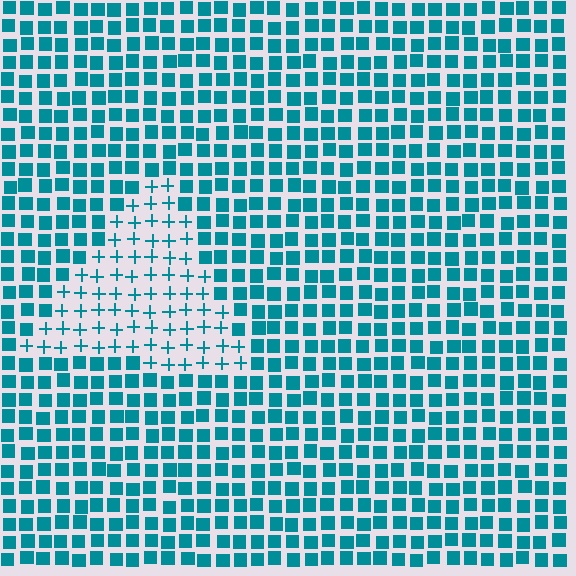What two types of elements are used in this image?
The image uses plus signs inside the triangle region and squares outside it.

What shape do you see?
I see a triangle.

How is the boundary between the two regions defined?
The boundary is defined by a change in element shape: plus signs inside vs. squares outside. All elements share the same color and spacing.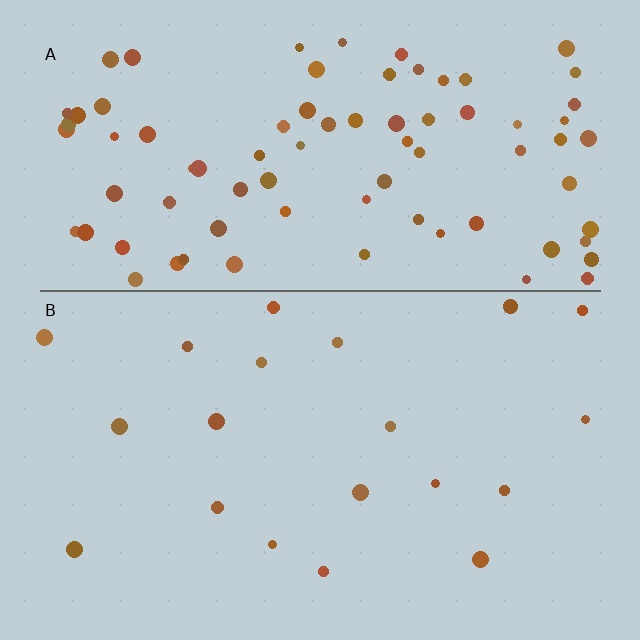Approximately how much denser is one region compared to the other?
Approximately 4.2× — region A over region B.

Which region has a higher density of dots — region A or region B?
A (the top).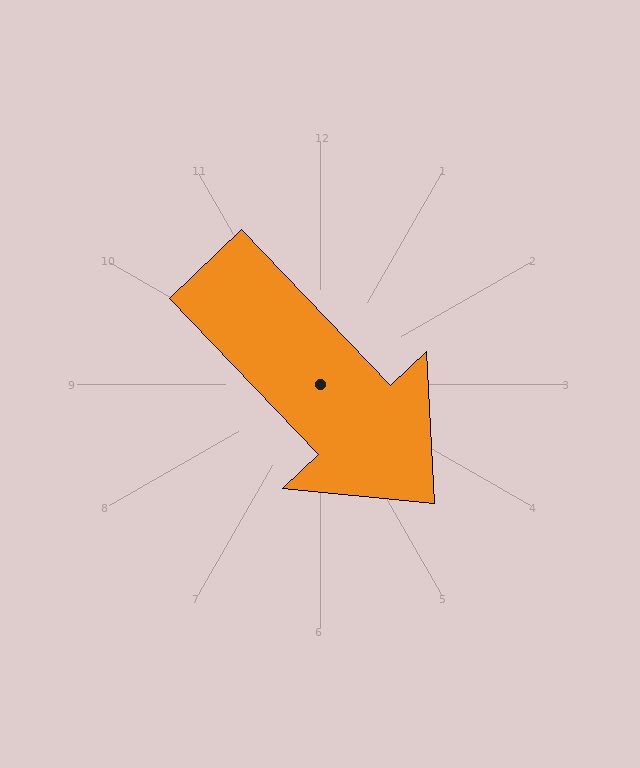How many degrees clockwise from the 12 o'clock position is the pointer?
Approximately 136 degrees.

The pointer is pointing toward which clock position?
Roughly 5 o'clock.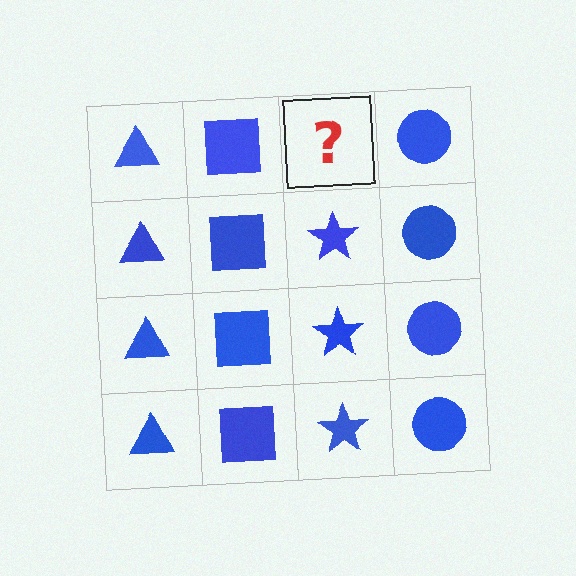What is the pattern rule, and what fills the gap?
The rule is that each column has a consistent shape. The gap should be filled with a blue star.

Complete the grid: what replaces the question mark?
The question mark should be replaced with a blue star.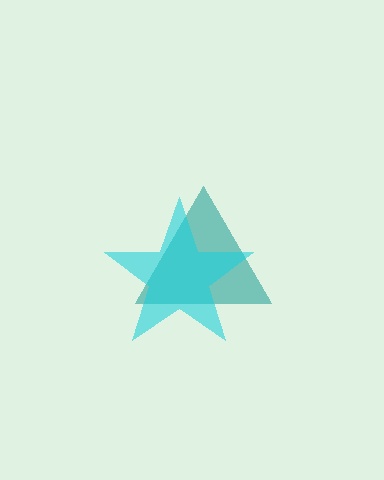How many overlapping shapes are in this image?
There are 2 overlapping shapes in the image.